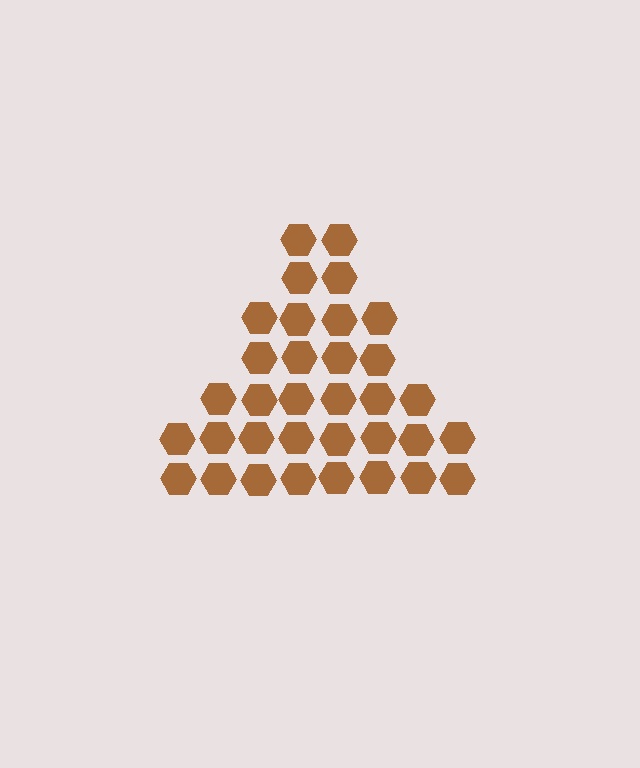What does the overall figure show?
The overall figure shows a triangle.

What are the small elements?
The small elements are hexagons.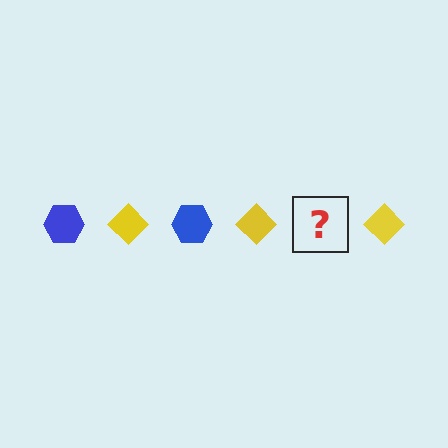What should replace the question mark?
The question mark should be replaced with a blue hexagon.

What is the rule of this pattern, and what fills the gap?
The rule is that the pattern alternates between blue hexagon and yellow diamond. The gap should be filled with a blue hexagon.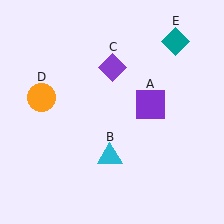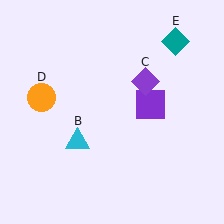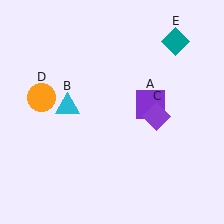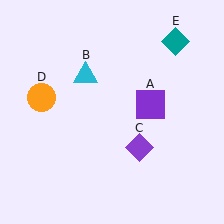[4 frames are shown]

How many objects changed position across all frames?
2 objects changed position: cyan triangle (object B), purple diamond (object C).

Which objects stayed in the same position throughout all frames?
Purple square (object A) and orange circle (object D) and teal diamond (object E) remained stationary.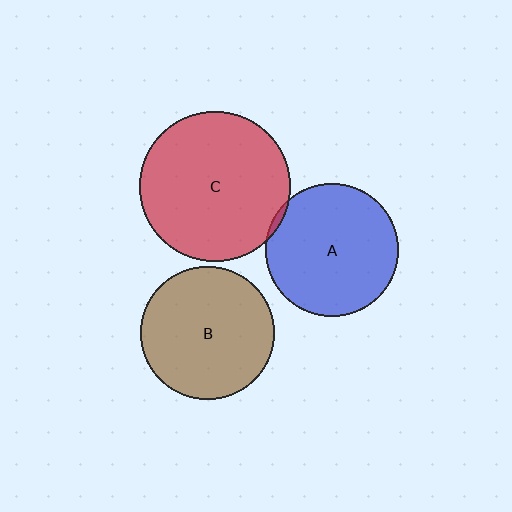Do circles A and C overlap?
Yes.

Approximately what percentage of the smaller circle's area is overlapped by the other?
Approximately 5%.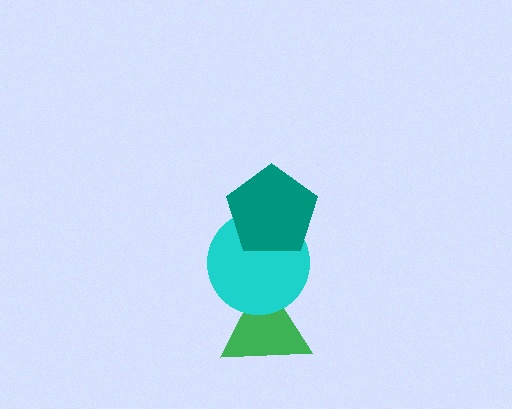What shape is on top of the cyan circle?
The teal pentagon is on top of the cyan circle.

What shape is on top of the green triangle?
The cyan circle is on top of the green triangle.